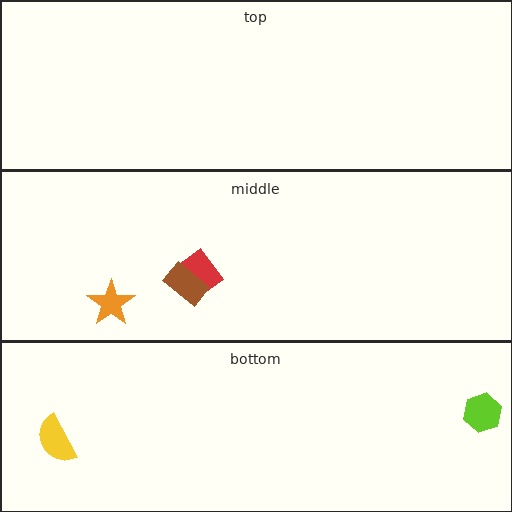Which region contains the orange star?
The middle region.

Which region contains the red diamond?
The middle region.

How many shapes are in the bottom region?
2.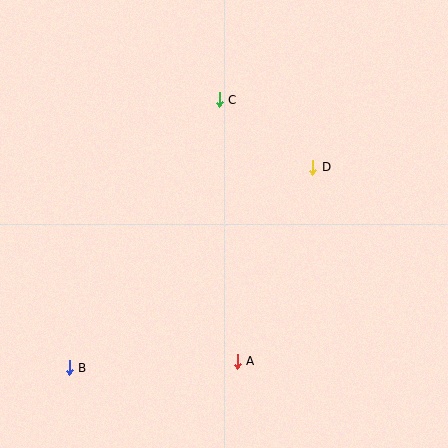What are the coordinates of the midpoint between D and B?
The midpoint between D and B is at (191, 268).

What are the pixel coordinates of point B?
Point B is at (69, 368).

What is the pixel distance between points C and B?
The distance between C and B is 307 pixels.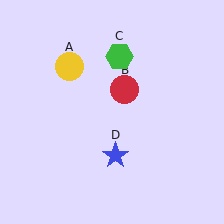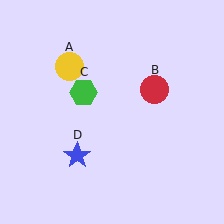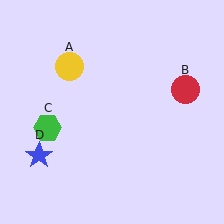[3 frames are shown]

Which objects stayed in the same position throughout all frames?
Yellow circle (object A) remained stationary.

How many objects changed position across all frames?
3 objects changed position: red circle (object B), green hexagon (object C), blue star (object D).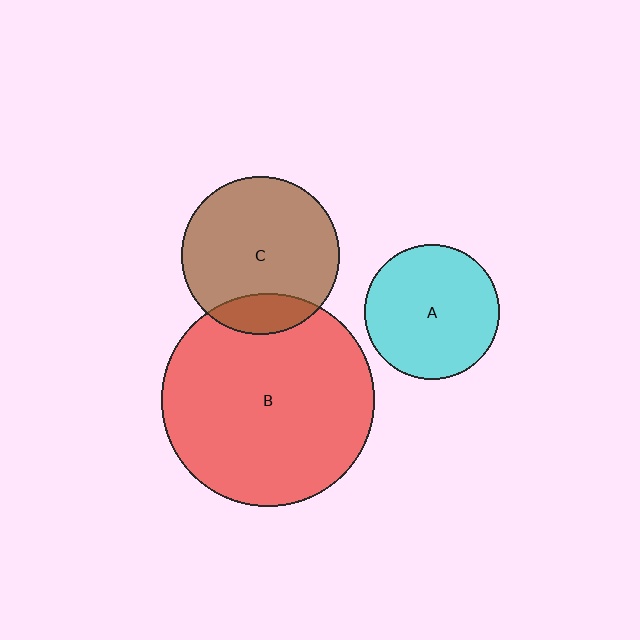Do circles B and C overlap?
Yes.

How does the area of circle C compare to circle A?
Approximately 1.4 times.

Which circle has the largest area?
Circle B (red).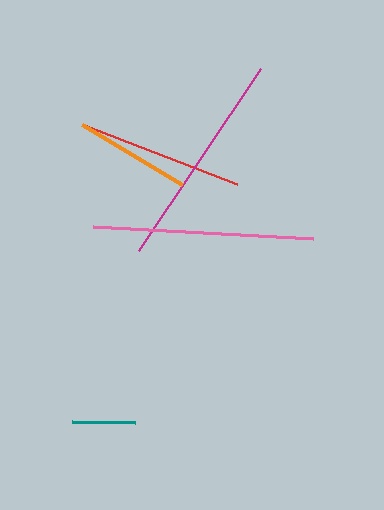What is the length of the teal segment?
The teal segment is approximately 63 pixels long.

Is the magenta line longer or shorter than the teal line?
The magenta line is longer than the teal line.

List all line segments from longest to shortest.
From longest to shortest: pink, magenta, red, orange, teal.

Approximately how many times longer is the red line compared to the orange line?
The red line is approximately 1.4 times the length of the orange line.